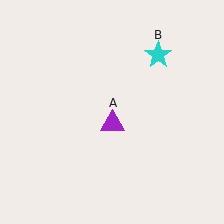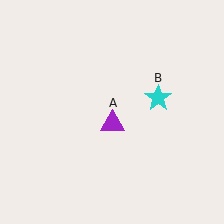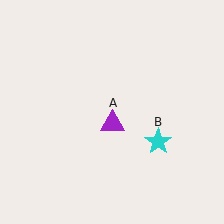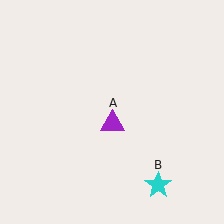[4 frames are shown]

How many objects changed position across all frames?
1 object changed position: cyan star (object B).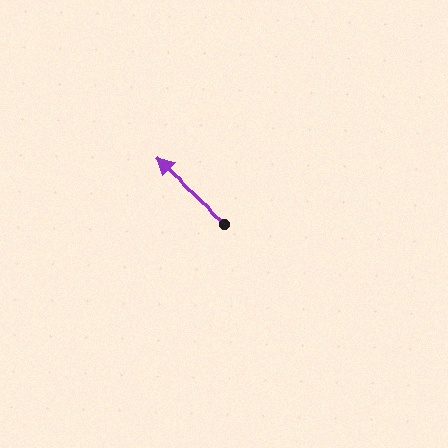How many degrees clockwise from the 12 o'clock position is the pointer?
Approximately 313 degrees.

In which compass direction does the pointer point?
Northwest.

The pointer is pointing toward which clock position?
Roughly 10 o'clock.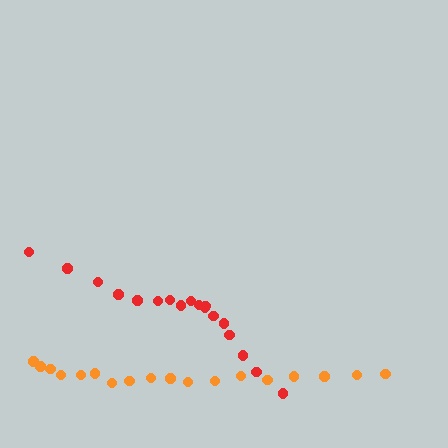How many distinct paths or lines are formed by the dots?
There are 2 distinct paths.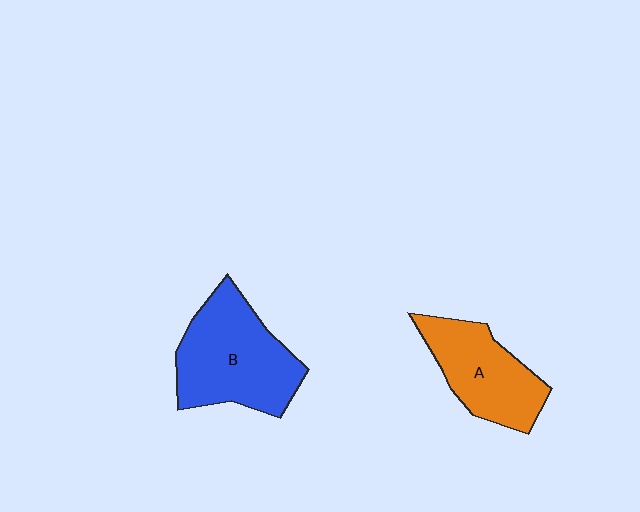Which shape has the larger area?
Shape B (blue).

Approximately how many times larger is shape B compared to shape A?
Approximately 1.3 times.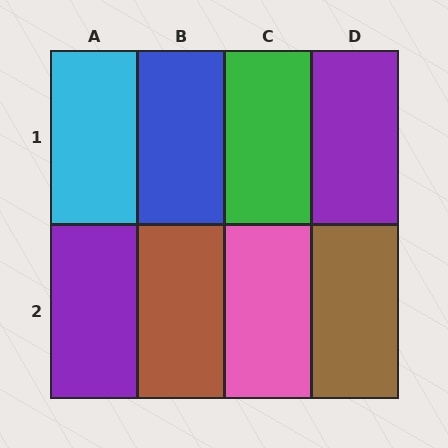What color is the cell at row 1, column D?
Purple.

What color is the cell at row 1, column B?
Blue.